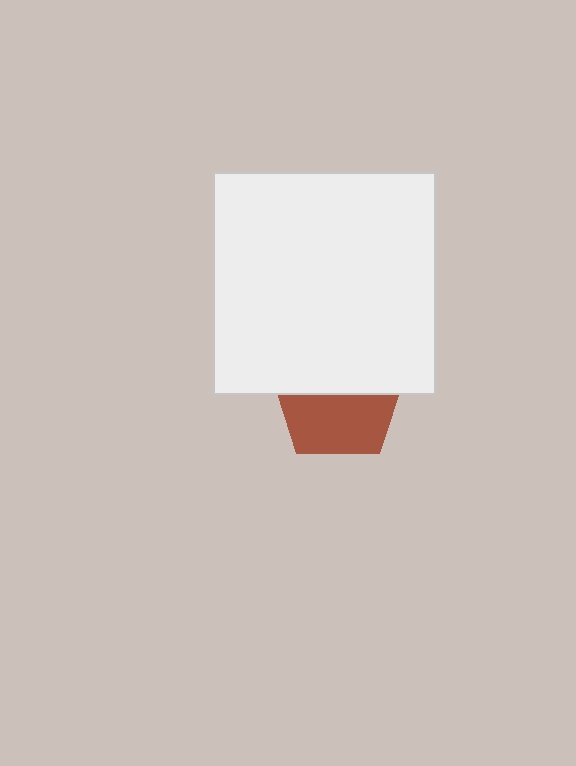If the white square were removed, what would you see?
You would see the complete brown pentagon.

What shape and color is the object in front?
The object in front is a white square.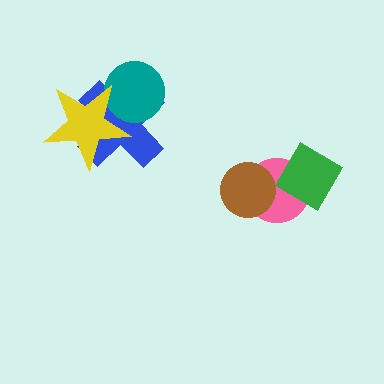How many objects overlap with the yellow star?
2 objects overlap with the yellow star.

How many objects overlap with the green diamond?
1 object overlaps with the green diamond.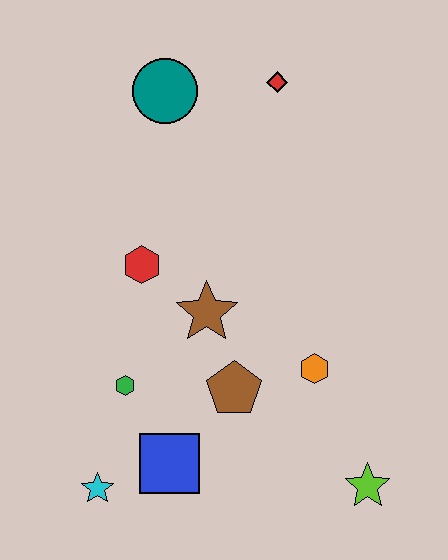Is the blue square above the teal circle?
No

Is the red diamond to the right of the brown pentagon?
Yes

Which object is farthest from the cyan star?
The red diamond is farthest from the cyan star.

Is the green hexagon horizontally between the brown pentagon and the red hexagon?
No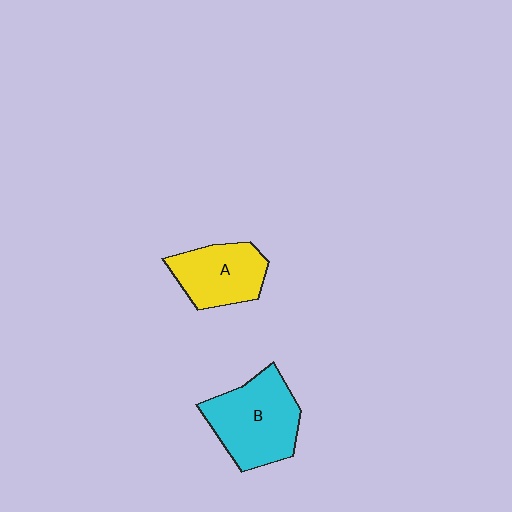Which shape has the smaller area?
Shape A (yellow).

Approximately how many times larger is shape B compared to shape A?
Approximately 1.3 times.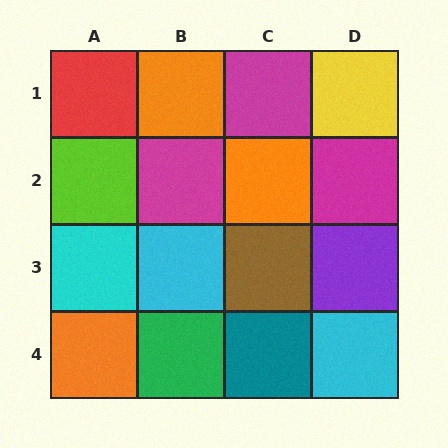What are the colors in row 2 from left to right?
Lime, magenta, orange, magenta.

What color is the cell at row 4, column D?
Cyan.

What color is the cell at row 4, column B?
Green.